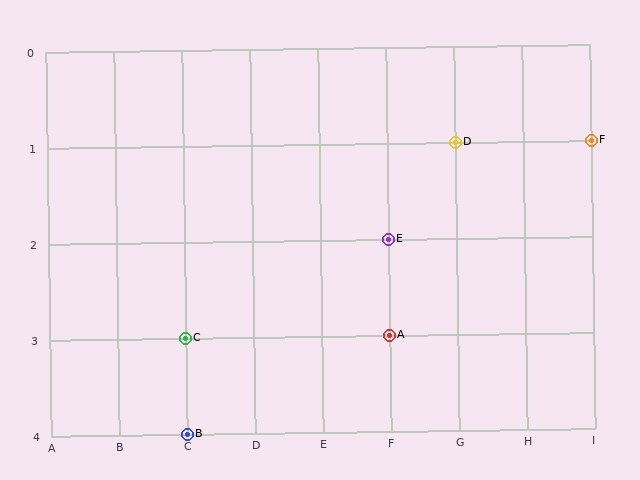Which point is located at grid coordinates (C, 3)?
Point C is at (C, 3).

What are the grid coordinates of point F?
Point F is at grid coordinates (I, 1).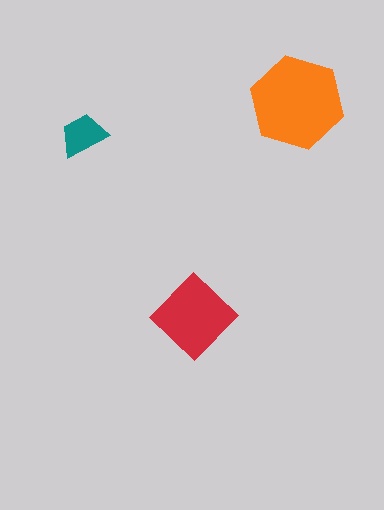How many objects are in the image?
There are 3 objects in the image.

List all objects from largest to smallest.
The orange hexagon, the red diamond, the teal trapezoid.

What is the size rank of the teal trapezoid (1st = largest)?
3rd.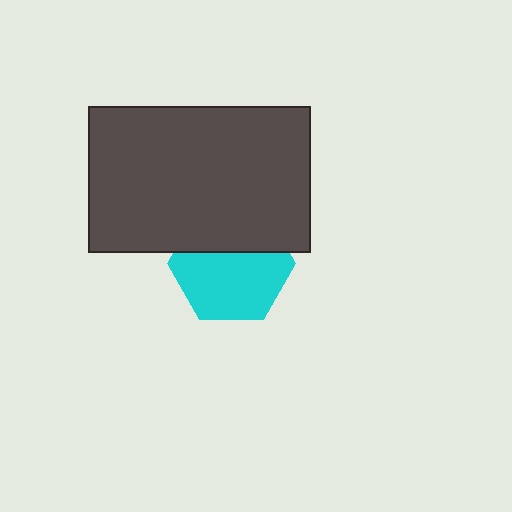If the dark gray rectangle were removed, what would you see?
You would see the complete cyan hexagon.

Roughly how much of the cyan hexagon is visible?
About half of it is visible (roughly 62%).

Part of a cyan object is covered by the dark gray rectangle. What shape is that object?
It is a hexagon.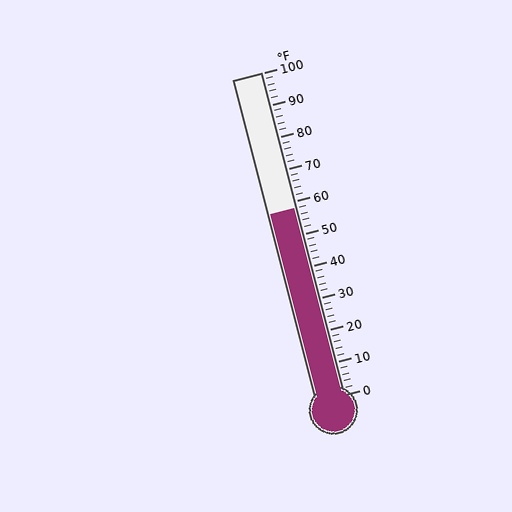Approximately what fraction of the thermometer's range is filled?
The thermometer is filled to approximately 60% of its range.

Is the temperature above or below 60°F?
The temperature is below 60°F.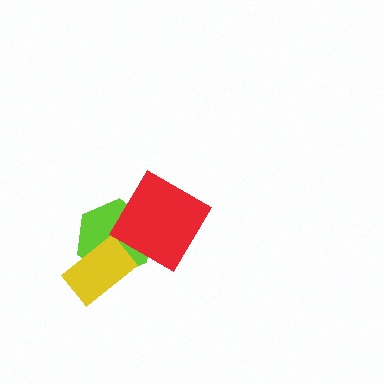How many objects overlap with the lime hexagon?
2 objects overlap with the lime hexagon.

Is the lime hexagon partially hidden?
Yes, it is partially covered by another shape.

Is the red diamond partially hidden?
No, no other shape covers it.